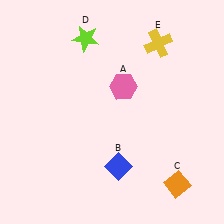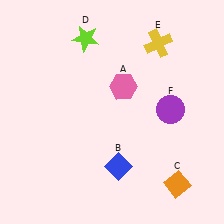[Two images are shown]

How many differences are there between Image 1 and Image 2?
There is 1 difference between the two images.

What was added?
A purple circle (F) was added in Image 2.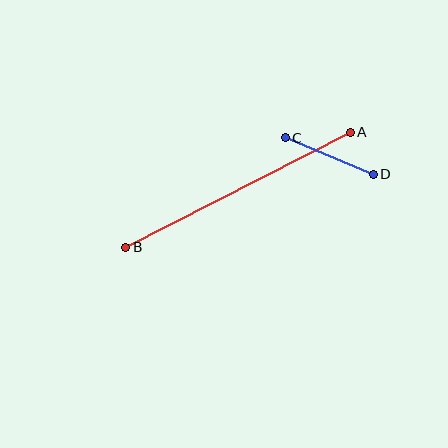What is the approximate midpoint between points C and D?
The midpoint is at approximately (329, 156) pixels.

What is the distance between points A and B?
The distance is approximately 252 pixels.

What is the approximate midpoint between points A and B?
The midpoint is at approximately (238, 190) pixels.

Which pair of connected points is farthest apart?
Points A and B are farthest apart.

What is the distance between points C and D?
The distance is approximately 96 pixels.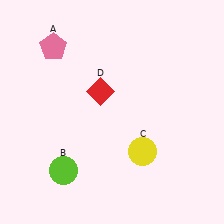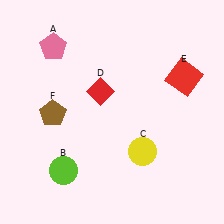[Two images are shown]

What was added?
A red square (E), a brown pentagon (F) were added in Image 2.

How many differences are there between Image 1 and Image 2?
There are 2 differences between the two images.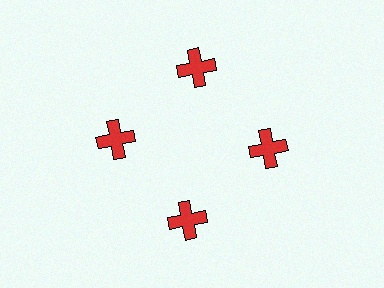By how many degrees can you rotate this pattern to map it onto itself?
The pattern maps onto itself every 90 degrees of rotation.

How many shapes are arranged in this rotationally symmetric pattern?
There are 4 shapes, arranged in 4 groups of 1.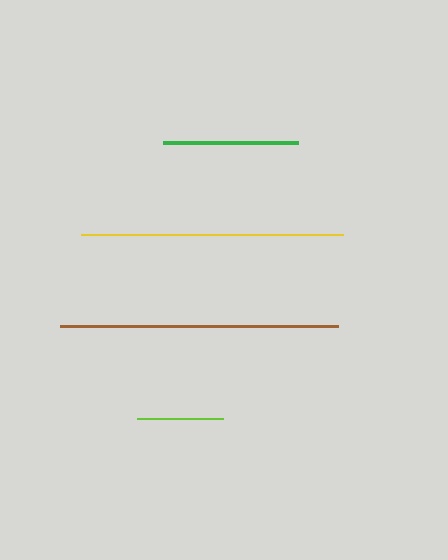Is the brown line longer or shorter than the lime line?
The brown line is longer than the lime line.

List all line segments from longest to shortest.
From longest to shortest: brown, yellow, green, lime.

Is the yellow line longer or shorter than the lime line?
The yellow line is longer than the lime line.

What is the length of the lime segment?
The lime segment is approximately 85 pixels long.